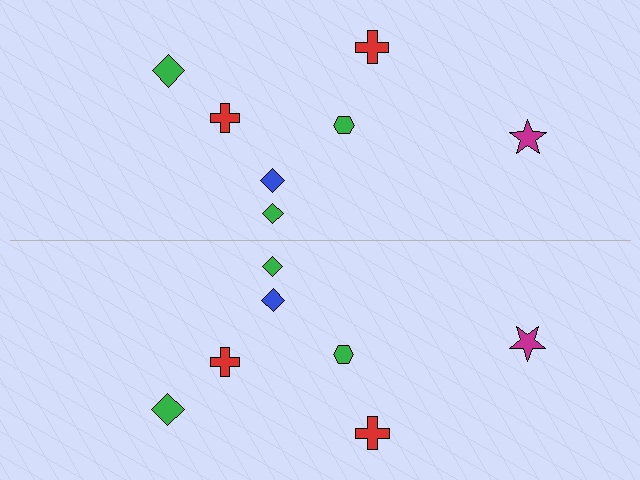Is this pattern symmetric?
Yes, this pattern has bilateral (reflection) symmetry.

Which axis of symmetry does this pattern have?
The pattern has a horizontal axis of symmetry running through the center of the image.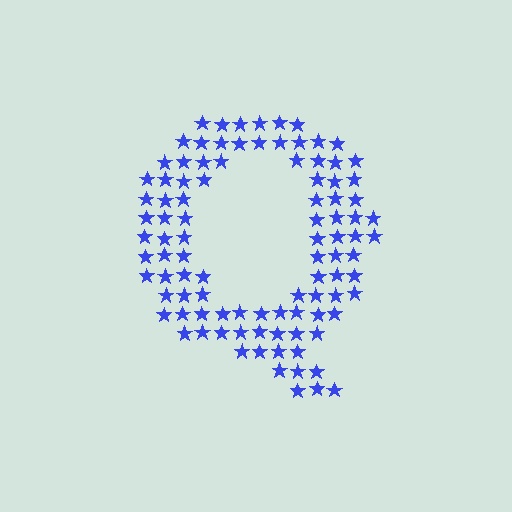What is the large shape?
The large shape is the letter Q.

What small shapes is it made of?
It is made of small stars.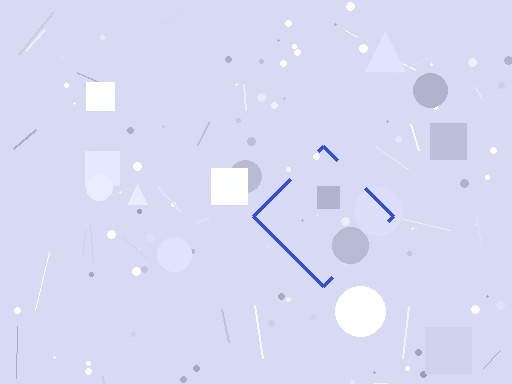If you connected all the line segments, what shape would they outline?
They would outline a diamond.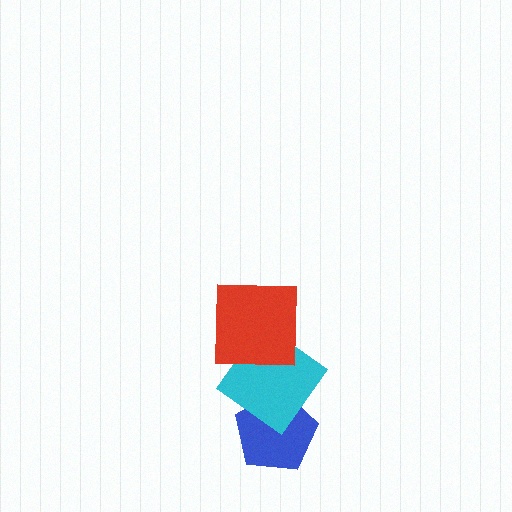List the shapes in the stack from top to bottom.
From top to bottom: the red square, the cyan diamond, the blue pentagon.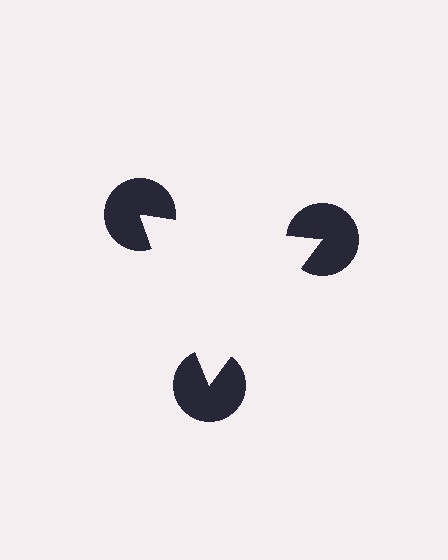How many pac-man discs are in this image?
There are 3 — one at each vertex of the illusory triangle.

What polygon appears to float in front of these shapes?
An illusory triangle — its edges are inferred from the aligned wedge cuts in the pac-man discs, not physically drawn.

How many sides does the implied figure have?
3 sides.